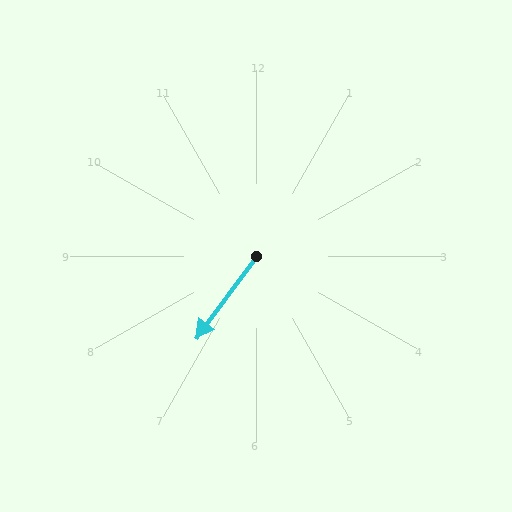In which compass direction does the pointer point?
Southwest.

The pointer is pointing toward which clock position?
Roughly 7 o'clock.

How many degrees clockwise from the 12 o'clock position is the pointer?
Approximately 216 degrees.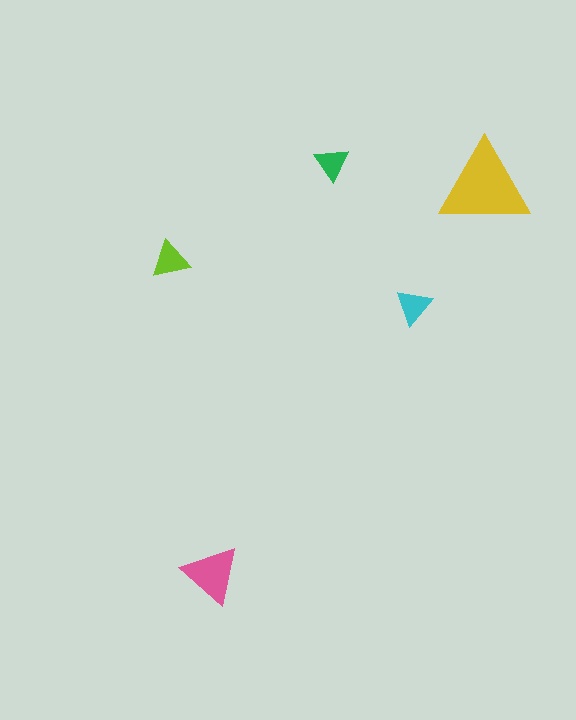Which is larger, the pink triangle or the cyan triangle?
The pink one.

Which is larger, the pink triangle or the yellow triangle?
The yellow one.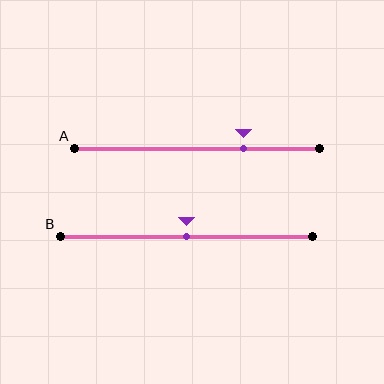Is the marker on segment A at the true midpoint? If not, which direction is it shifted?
No, the marker on segment A is shifted to the right by about 19% of the segment length.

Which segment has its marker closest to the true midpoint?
Segment B has its marker closest to the true midpoint.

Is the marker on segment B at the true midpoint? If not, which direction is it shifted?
Yes, the marker on segment B is at the true midpoint.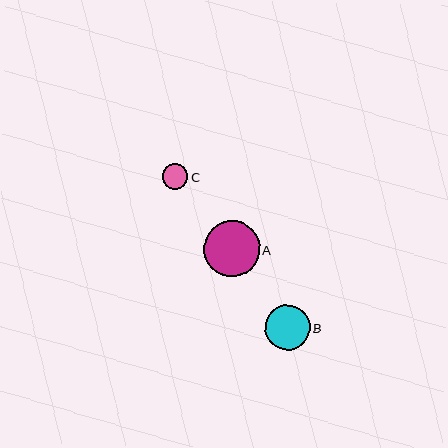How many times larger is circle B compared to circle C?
Circle B is approximately 1.8 times the size of circle C.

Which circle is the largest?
Circle A is the largest with a size of approximately 56 pixels.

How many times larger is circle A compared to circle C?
Circle A is approximately 2.2 times the size of circle C.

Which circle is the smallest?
Circle C is the smallest with a size of approximately 25 pixels.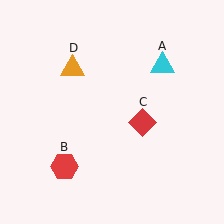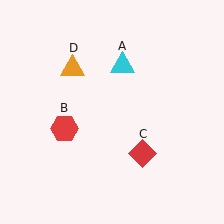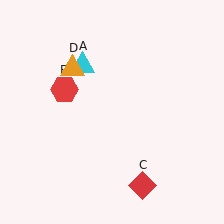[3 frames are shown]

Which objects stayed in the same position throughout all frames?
Orange triangle (object D) remained stationary.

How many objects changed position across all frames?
3 objects changed position: cyan triangle (object A), red hexagon (object B), red diamond (object C).